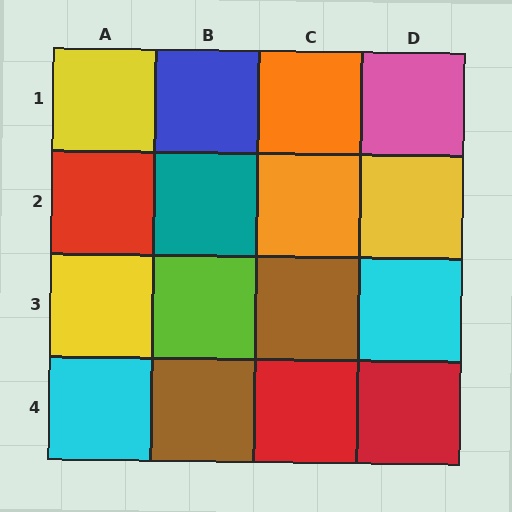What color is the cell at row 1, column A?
Yellow.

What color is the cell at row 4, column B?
Brown.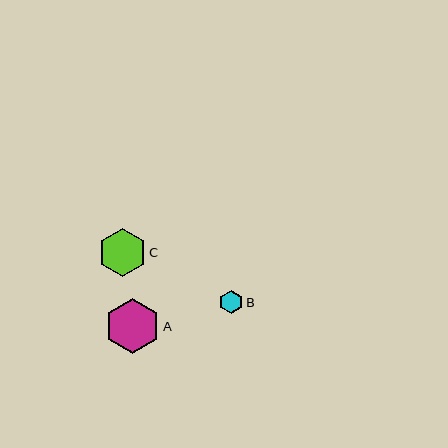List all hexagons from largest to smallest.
From largest to smallest: A, C, B.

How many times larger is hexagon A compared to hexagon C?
Hexagon A is approximately 1.1 times the size of hexagon C.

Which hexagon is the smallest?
Hexagon B is the smallest with a size of approximately 24 pixels.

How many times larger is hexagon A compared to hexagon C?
Hexagon A is approximately 1.1 times the size of hexagon C.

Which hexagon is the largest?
Hexagon A is the largest with a size of approximately 55 pixels.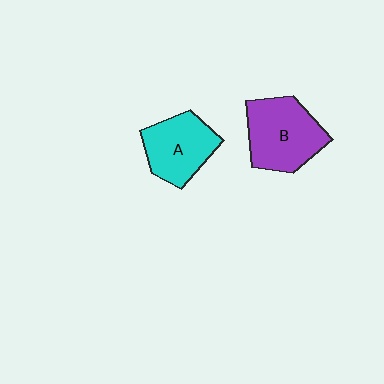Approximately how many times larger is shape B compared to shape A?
Approximately 1.2 times.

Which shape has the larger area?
Shape B (purple).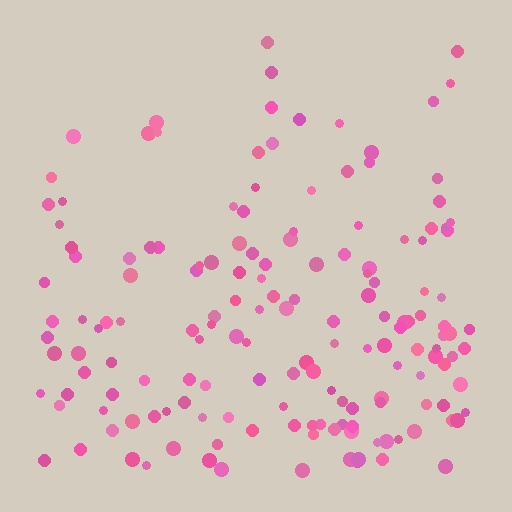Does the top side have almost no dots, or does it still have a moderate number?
Still a moderate number, just noticeably fewer than the bottom.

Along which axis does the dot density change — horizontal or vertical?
Vertical.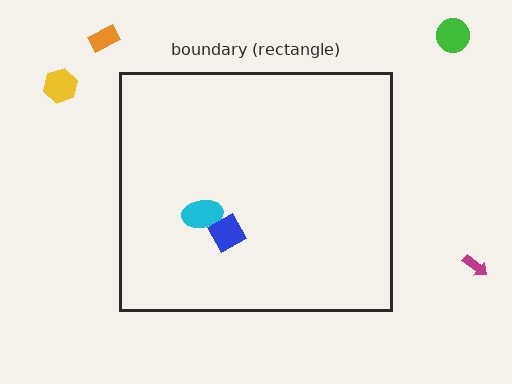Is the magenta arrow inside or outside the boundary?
Outside.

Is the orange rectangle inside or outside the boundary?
Outside.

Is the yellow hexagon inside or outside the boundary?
Outside.